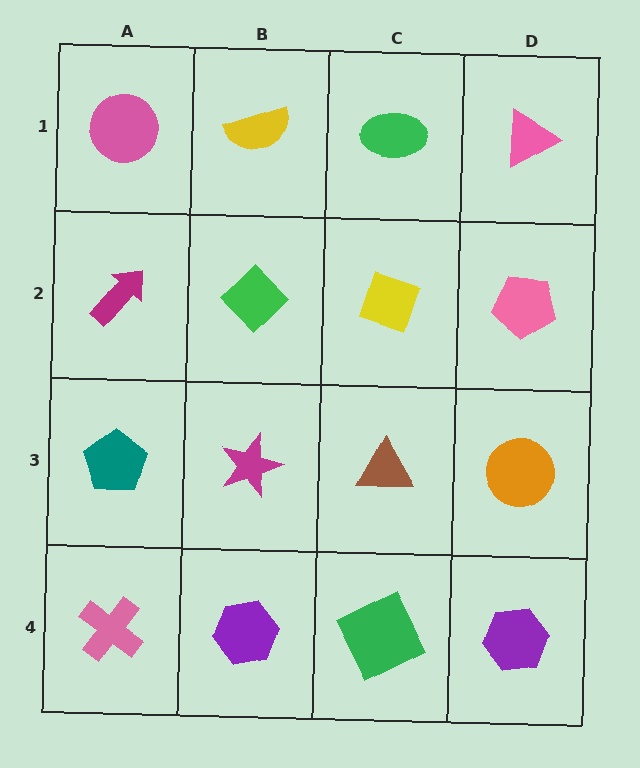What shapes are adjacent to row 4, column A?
A teal pentagon (row 3, column A), a purple hexagon (row 4, column B).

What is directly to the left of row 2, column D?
A yellow diamond.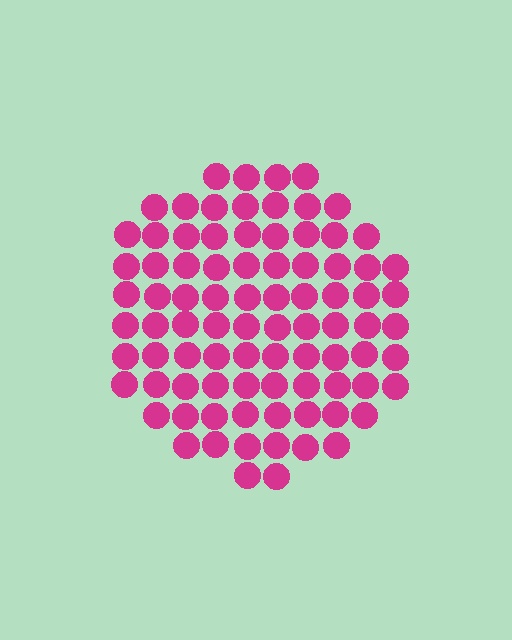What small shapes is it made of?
It is made of small circles.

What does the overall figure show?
The overall figure shows a circle.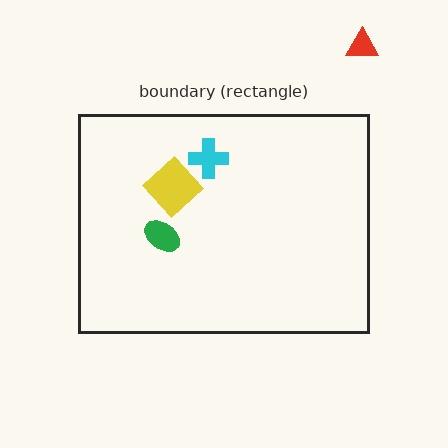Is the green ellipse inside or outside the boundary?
Inside.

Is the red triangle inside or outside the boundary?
Outside.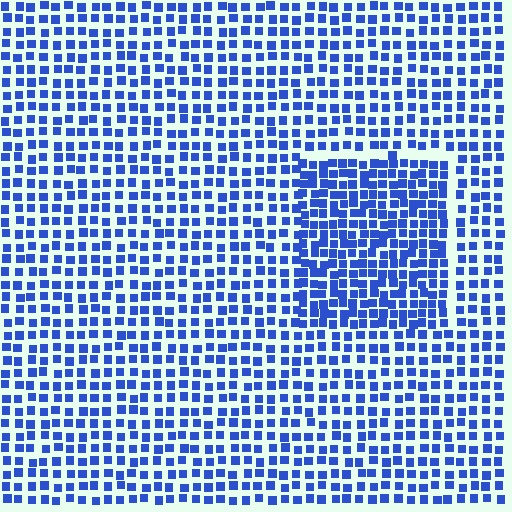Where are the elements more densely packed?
The elements are more densely packed inside the rectangle boundary.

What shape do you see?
I see a rectangle.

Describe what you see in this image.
The image contains small blue elements arranged at two different densities. A rectangle-shaped region is visible where the elements are more densely packed than the surrounding area.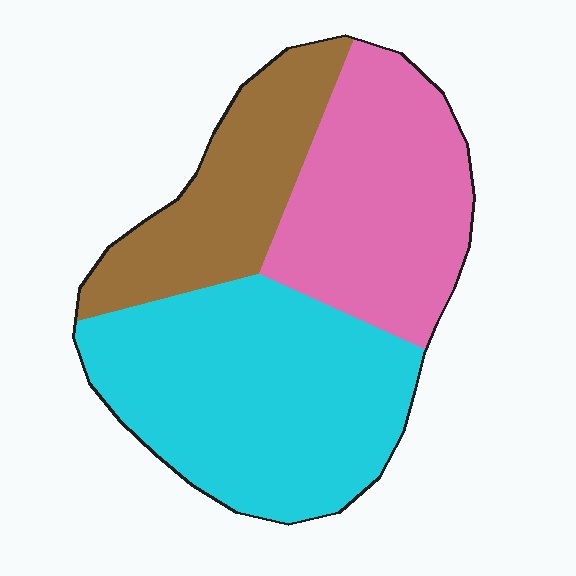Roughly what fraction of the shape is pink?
Pink takes up about one third (1/3) of the shape.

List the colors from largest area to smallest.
From largest to smallest: cyan, pink, brown.